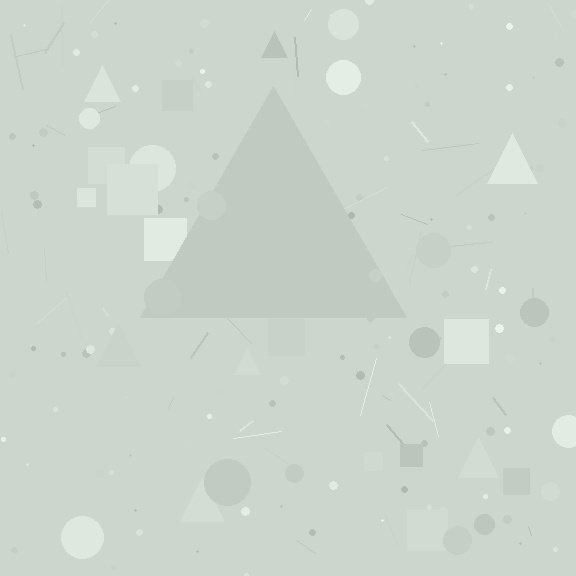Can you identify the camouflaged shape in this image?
The camouflaged shape is a triangle.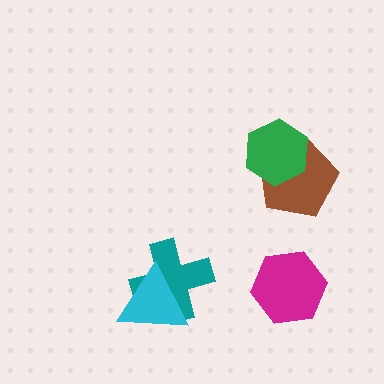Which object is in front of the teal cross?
The cyan triangle is in front of the teal cross.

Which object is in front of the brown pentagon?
The green hexagon is in front of the brown pentagon.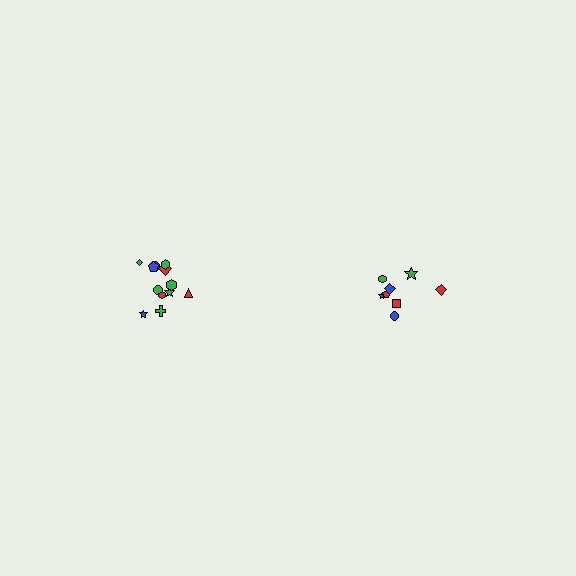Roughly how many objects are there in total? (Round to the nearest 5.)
Roughly 20 objects in total.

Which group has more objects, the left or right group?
The left group.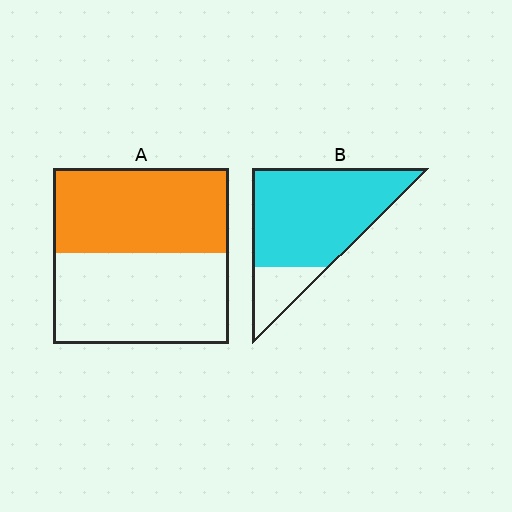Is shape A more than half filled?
Roughly half.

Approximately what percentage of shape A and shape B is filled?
A is approximately 50% and B is approximately 80%.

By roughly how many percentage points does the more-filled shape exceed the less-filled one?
By roughly 35 percentage points (B over A).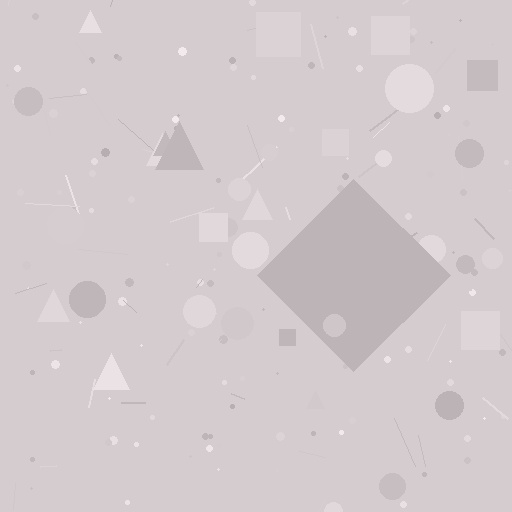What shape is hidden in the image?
A diamond is hidden in the image.